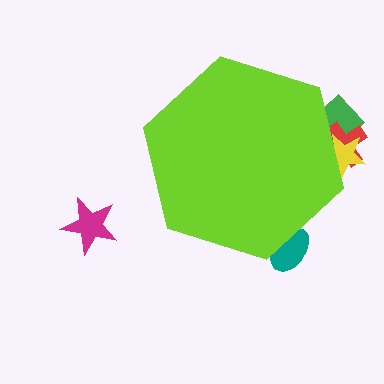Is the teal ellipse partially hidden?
Yes, the teal ellipse is partially hidden behind the lime hexagon.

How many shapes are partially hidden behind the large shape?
4 shapes are partially hidden.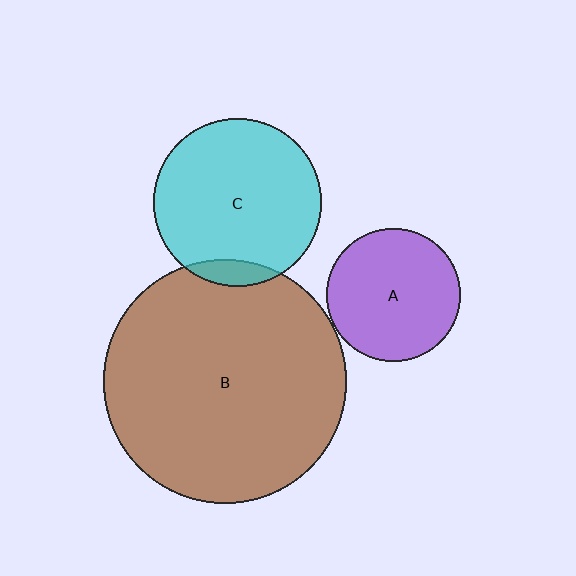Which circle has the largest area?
Circle B (brown).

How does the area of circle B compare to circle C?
Approximately 2.1 times.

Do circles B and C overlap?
Yes.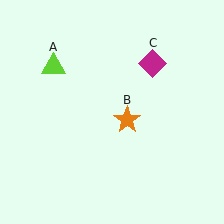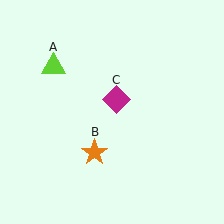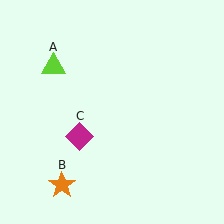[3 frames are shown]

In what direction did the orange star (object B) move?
The orange star (object B) moved down and to the left.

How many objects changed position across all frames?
2 objects changed position: orange star (object B), magenta diamond (object C).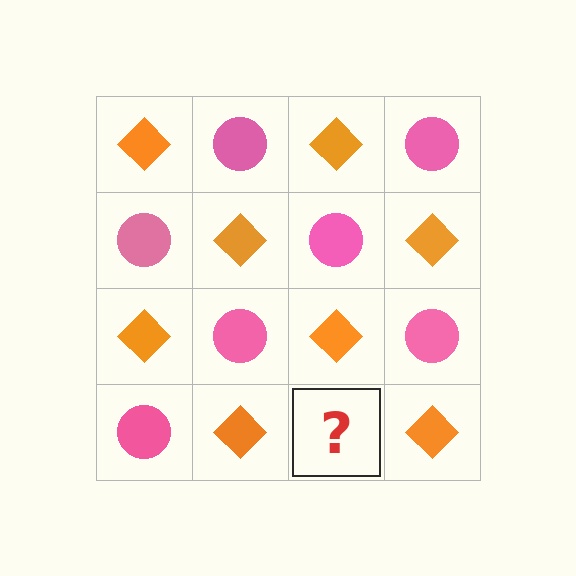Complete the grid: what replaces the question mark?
The question mark should be replaced with a pink circle.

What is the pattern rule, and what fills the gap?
The rule is that it alternates orange diamond and pink circle in a checkerboard pattern. The gap should be filled with a pink circle.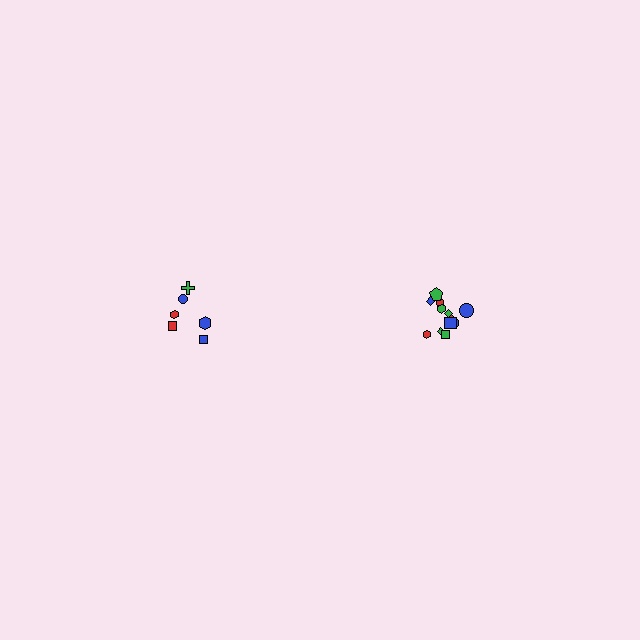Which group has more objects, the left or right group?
The right group.